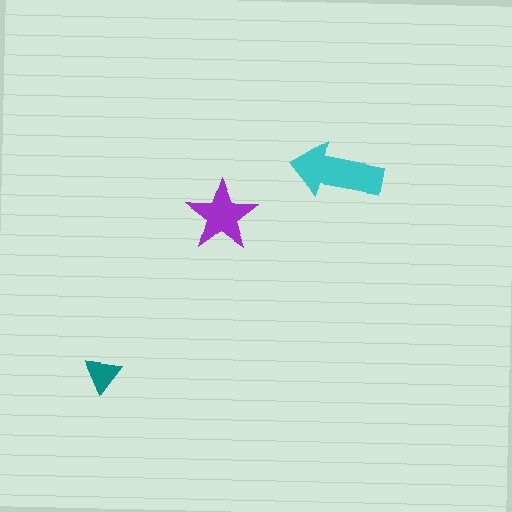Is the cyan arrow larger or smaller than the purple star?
Larger.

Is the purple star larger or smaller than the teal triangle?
Larger.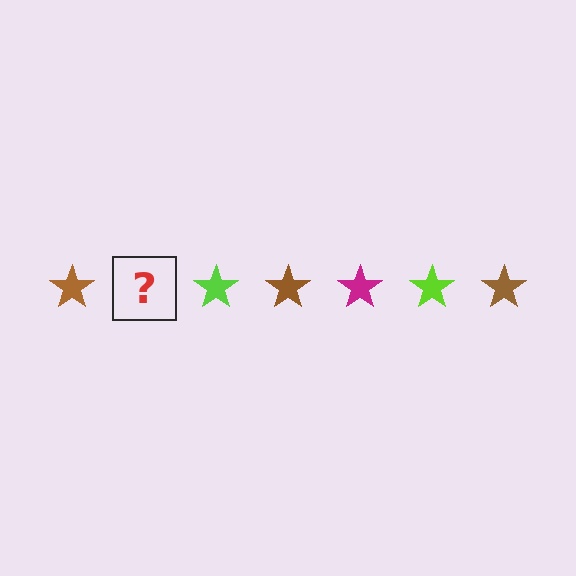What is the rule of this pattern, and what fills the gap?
The rule is that the pattern cycles through brown, magenta, lime stars. The gap should be filled with a magenta star.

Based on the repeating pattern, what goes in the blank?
The blank should be a magenta star.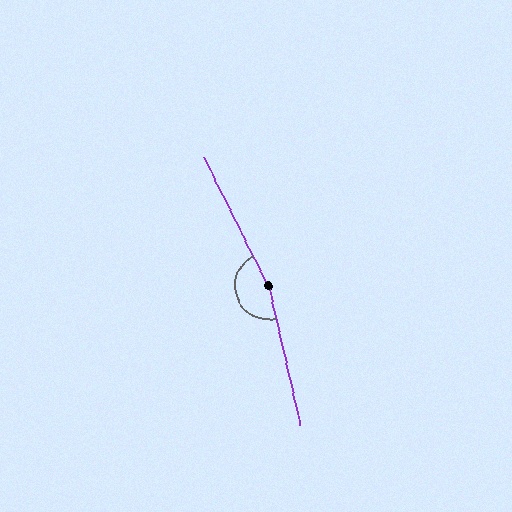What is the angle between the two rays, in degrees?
Approximately 166 degrees.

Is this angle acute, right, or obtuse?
It is obtuse.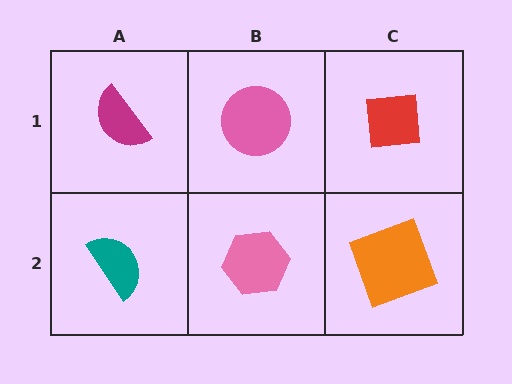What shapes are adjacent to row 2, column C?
A red square (row 1, column C), a pink hexagon (row 2, column B).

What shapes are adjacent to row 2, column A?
A magenta semicircle (row 1, column A), a pink hexagon (row 2, column B).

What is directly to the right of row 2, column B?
An orange square.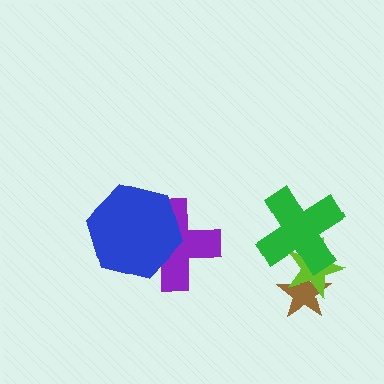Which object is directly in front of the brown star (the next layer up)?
The lime star is directly in front of the brown star.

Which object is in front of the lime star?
The green cross is in front of the lime star.